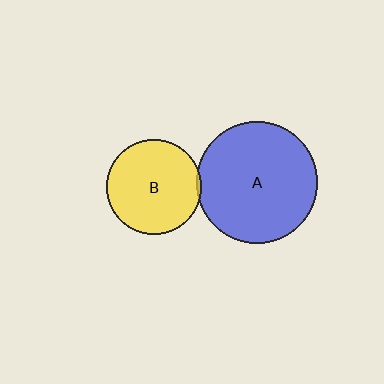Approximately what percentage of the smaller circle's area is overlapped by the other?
Approximately 5%.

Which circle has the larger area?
Circle A (blue).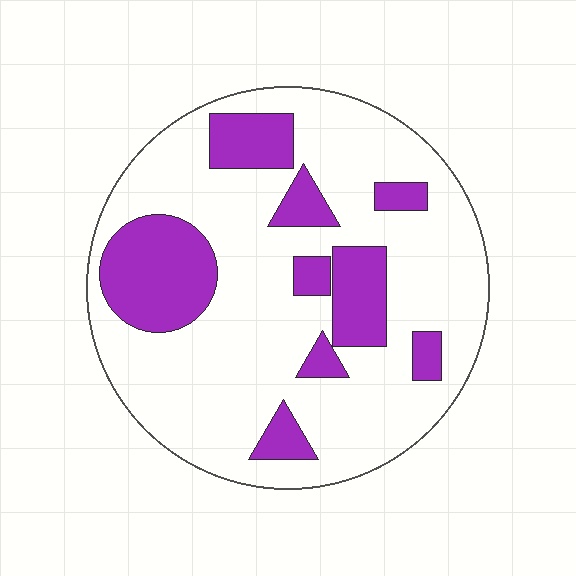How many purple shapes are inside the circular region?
9.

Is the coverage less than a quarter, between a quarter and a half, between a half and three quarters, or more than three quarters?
Less than a quarter.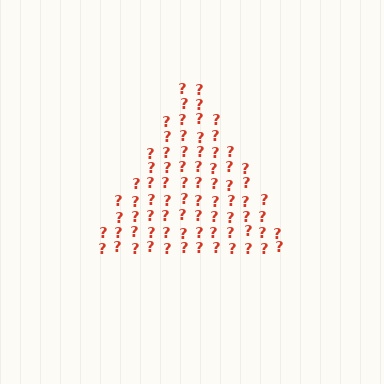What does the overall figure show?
The overall figure shows a triangle.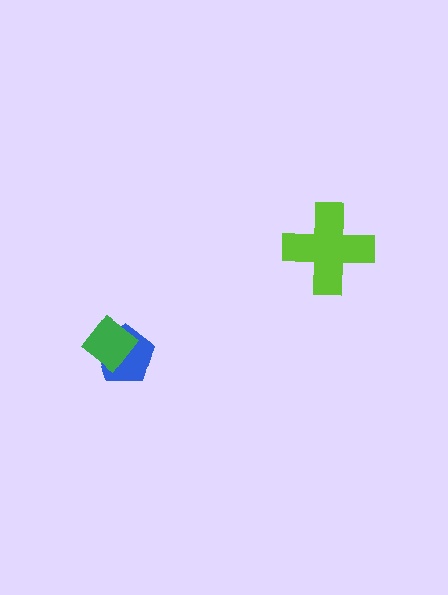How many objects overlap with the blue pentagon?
1 object overlaps with the blue pentagon.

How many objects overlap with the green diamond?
1 object overlaps with the green diamond.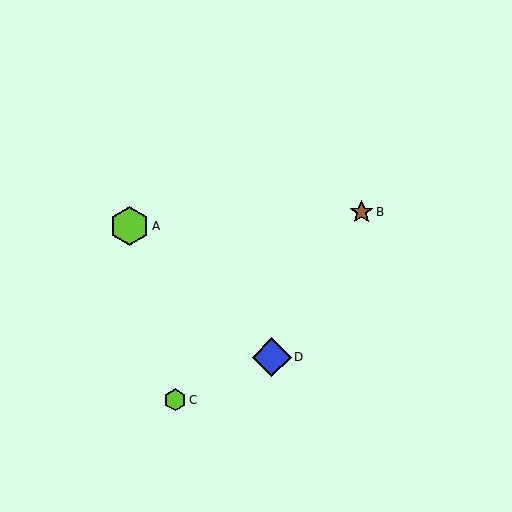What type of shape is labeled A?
Shape A is a lime hexagon.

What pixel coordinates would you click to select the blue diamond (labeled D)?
Click at (272, 357) to select the blue diamond D.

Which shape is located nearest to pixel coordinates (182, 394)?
The lime hexagon (labeled C) at (175, 400) is nearest to that location.